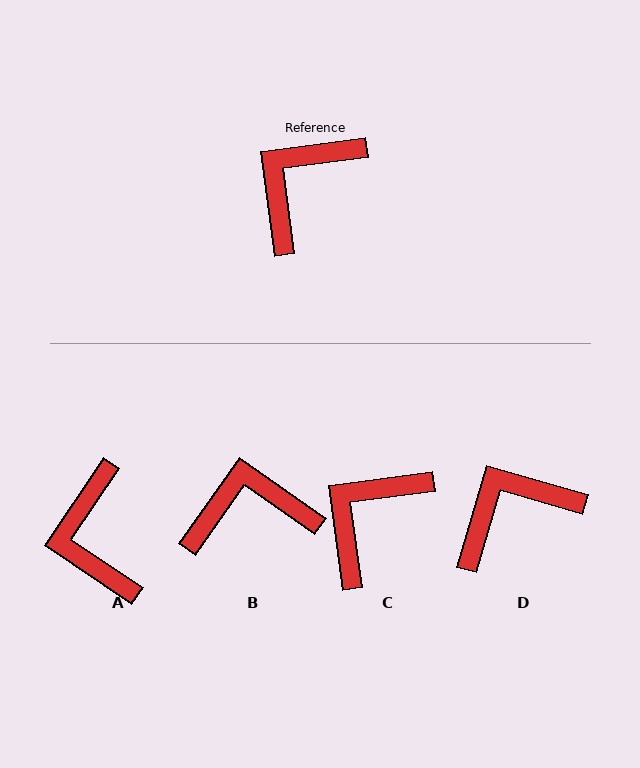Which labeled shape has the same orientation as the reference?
C.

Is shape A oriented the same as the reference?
No, it is off by about 48 degrees.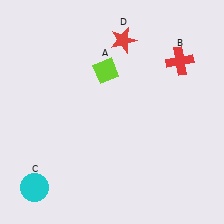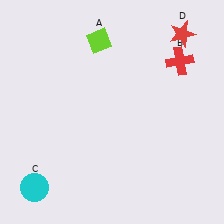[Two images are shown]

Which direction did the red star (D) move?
The red star (D) moved right.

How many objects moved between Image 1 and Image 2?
2 objects moved between the two images.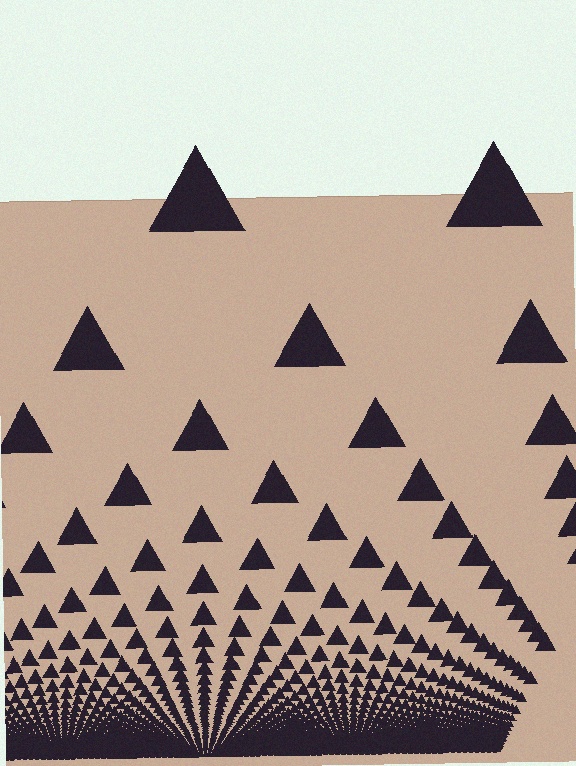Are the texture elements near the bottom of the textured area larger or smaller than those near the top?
Smaller. The gradient is inverted — elements near the bottom are smaller and denser.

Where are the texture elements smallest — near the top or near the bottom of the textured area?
Near the bottom.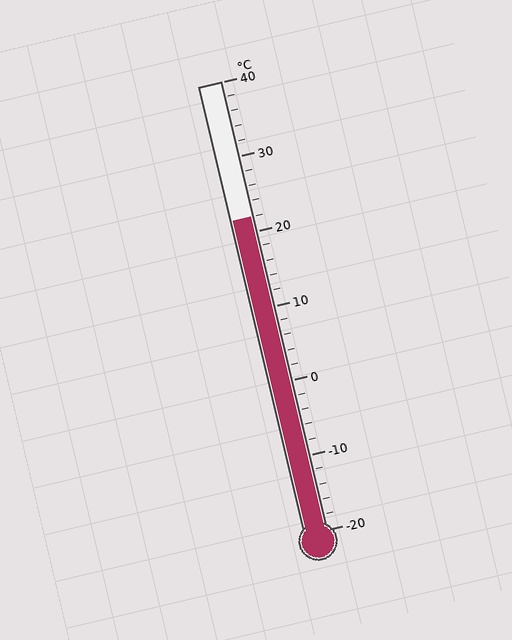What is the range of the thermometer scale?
The thermometer scale ranges from -20°C to 40°C.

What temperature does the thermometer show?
The thermometer shows approximately 22°C.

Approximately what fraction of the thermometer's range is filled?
The thermometer is filled to approximately 70% of its range.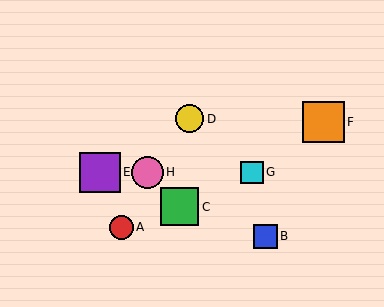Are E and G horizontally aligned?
Yes, both are at y≈172.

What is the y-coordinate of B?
Object B is at y≈236.